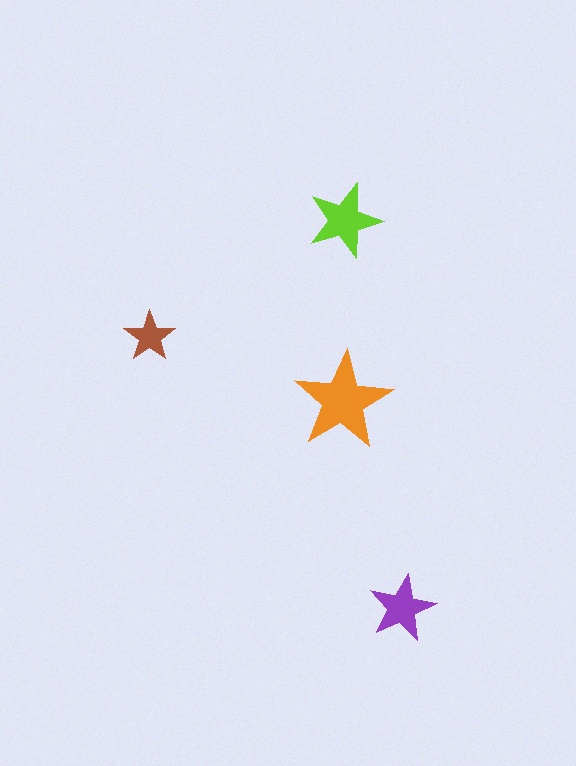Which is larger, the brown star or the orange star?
The orange one.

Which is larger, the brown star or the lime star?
The lime one.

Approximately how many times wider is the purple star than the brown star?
About 1.5 times wider.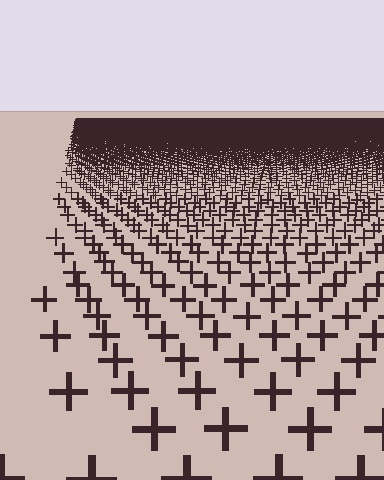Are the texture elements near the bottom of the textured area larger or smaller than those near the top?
Larger. Near the bottom, elements are closer to the viewer and appear at a bigger on-screen size.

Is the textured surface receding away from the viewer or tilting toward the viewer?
The surface is receding away from the viewer. Texture elements get smaller and denser toward the top.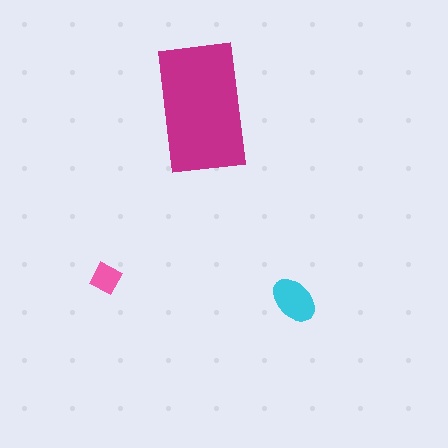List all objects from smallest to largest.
The pink diamond, the cyan ellipse, the magenta rectangle.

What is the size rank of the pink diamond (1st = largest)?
3rd.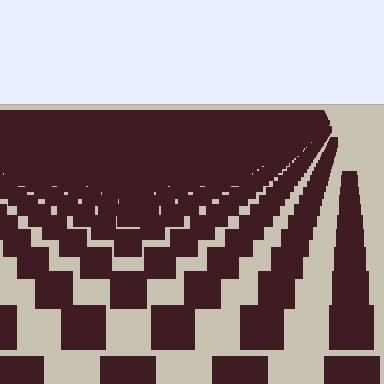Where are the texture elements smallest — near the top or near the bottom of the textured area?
Near the top.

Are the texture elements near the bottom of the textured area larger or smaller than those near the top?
Larger. Near the bottom, elements are closer to the viewer and appear at a bigger on-screen size.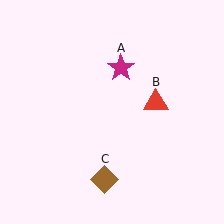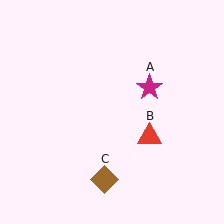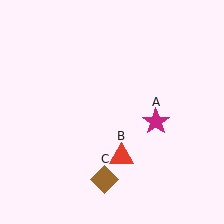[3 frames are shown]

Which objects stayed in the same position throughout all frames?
Brown diamond (object C) remained stationary.